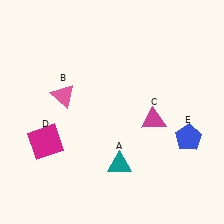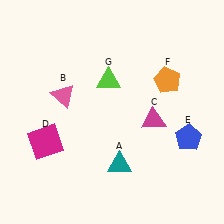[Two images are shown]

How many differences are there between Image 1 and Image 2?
There are 2 differences between the two images.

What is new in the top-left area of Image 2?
A lime triangle (G) was added in the top-left area of Image 2.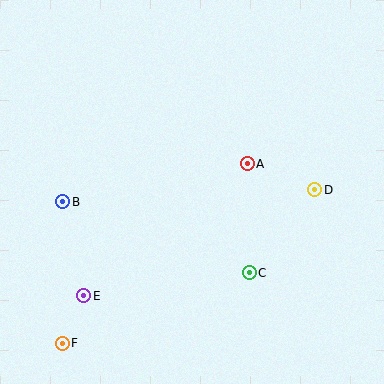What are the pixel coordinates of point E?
Point E is at (84, 296).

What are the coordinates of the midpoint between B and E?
The midpoint between B and E is at (73, 249).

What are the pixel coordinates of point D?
Point D is at (315, 190).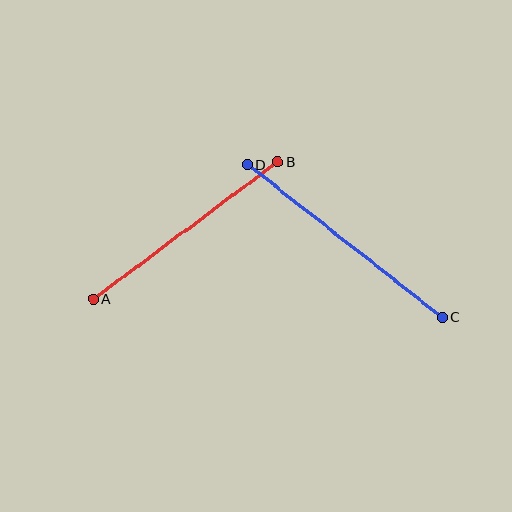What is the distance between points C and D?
The distance is approximately 247 pixels.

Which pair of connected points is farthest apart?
Points C and D are farthest apart.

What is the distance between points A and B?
The distance is approximately 230 pixels.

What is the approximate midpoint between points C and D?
The midpoint is at approximately (344, 241) pixels.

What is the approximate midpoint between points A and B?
The midpoint is at approximately (186, 230) pixels.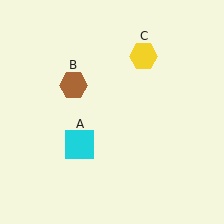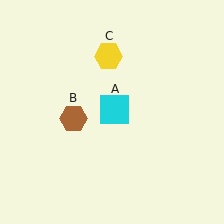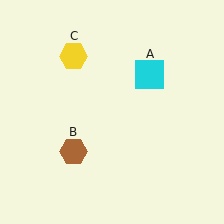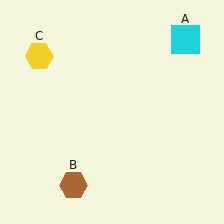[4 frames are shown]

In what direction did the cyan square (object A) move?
The cyan square (object A) moved up and to the right.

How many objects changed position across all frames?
3 objects changed position: cyan square (object A), brown hexagon (object B), yellow hexagon (object C).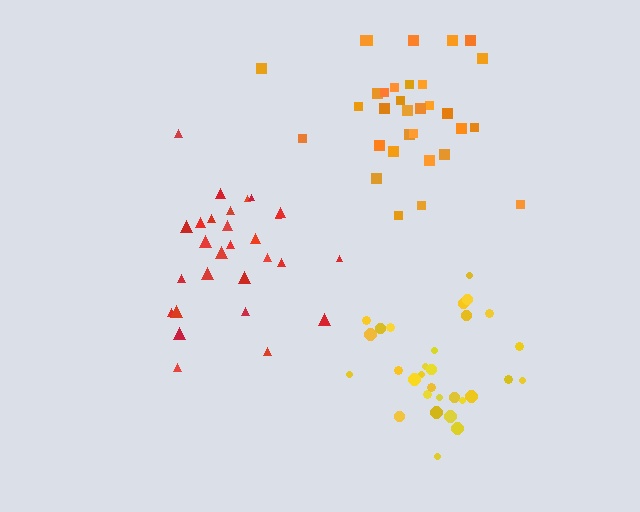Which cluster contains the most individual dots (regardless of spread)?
Orange (32).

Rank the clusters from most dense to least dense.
yellow, orange, red.